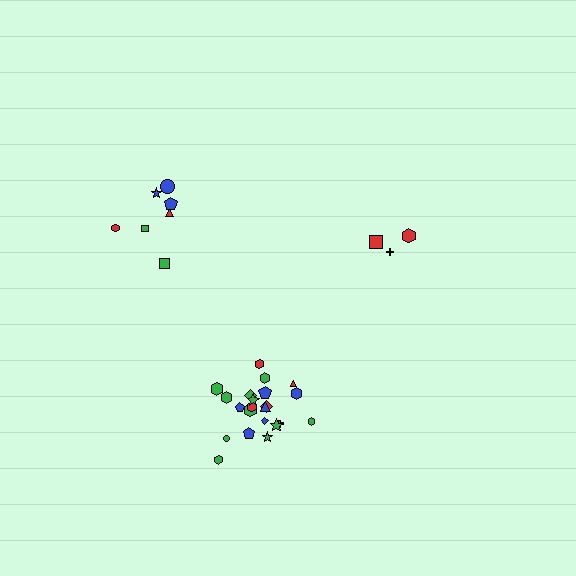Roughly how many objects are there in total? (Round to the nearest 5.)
Roughly 30 objects in total.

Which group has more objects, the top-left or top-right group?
The top-left group.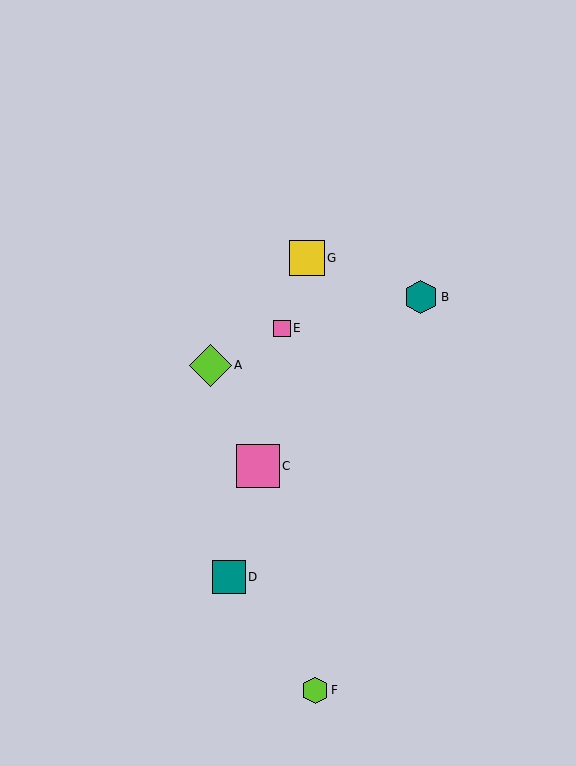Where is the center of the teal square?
The center of the teal square is at (229, 577).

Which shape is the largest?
The pink square (labeled C) is the largest.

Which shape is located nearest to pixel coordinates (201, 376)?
The lime diamond (labeled A) at (210, 365) is nearest to that location.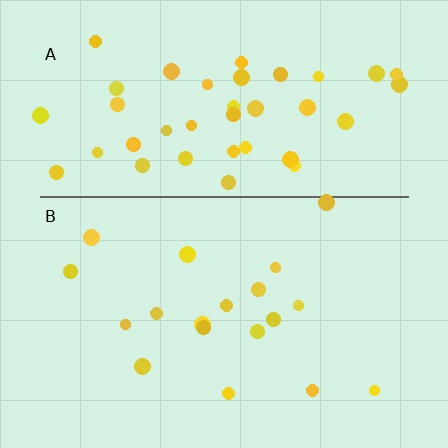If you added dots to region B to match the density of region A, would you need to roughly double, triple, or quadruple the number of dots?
Approximately double.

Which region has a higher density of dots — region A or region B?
A (the top).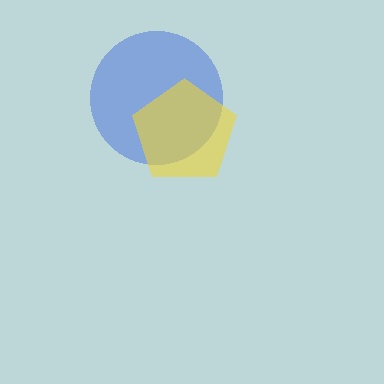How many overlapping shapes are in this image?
There are 2 overlapping shapes in the image.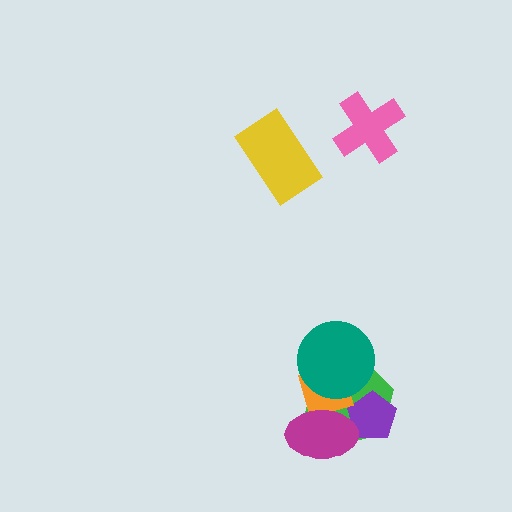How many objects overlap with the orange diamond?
3 objects overlap with the orange diamond.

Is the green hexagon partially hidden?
Yes, it is partially covered by another shape.